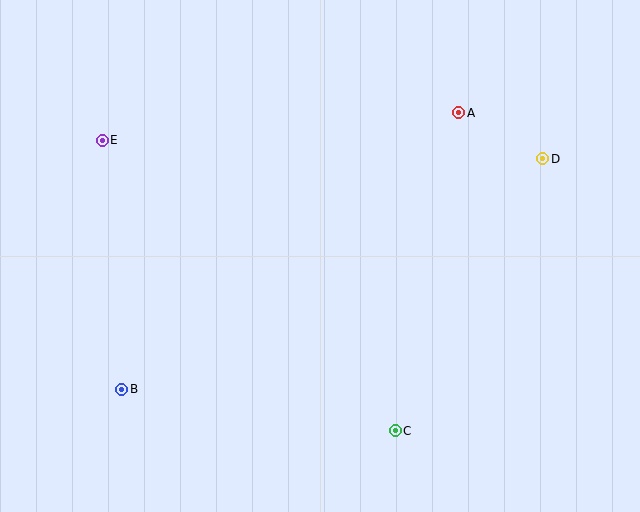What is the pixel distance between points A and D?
The distance between A and D is 96 pixels.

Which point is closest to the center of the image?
Point C at (395, 431) is closest to the center.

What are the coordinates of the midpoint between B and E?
The midpoint between B and E is at (112, 265).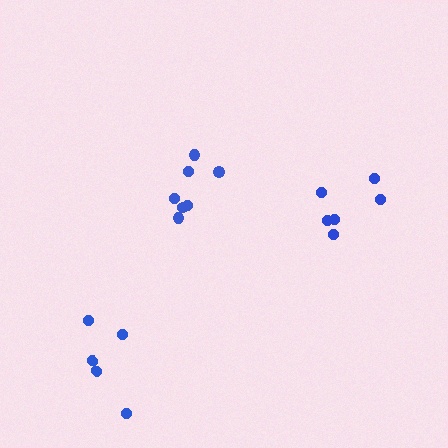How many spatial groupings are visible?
There are 3 spatial groupings.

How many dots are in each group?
Group 1: 6 dots, Group 2: 5 dots, Group 3: 7 dots (18 total).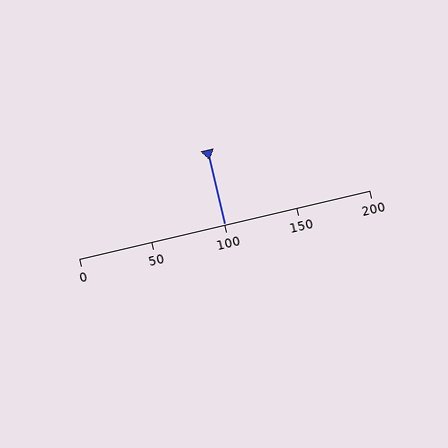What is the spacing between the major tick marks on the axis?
The major ticks are spaced 50 apart.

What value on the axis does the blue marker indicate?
The marker indicates approximately 100.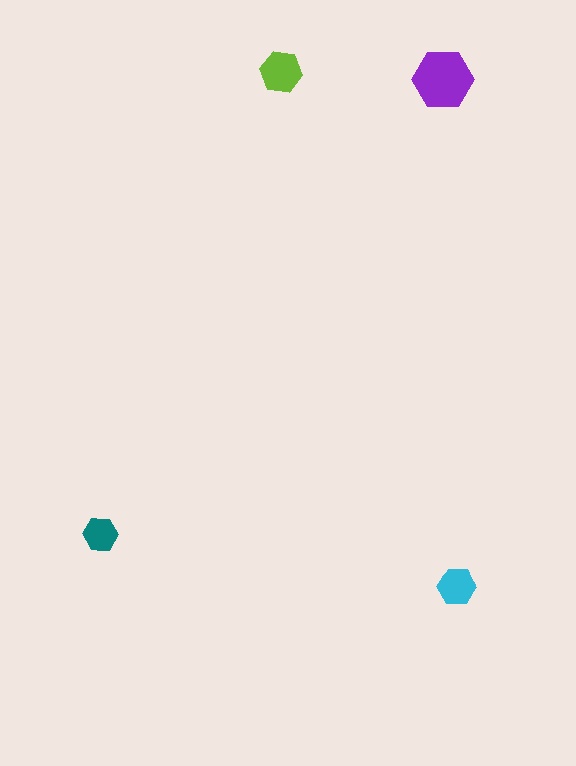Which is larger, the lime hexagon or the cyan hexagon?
The lime one.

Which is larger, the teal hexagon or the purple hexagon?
The purple one.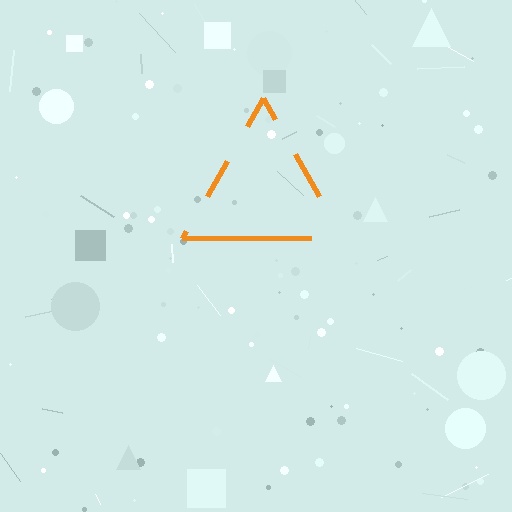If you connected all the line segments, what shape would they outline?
They would outline a triangle.